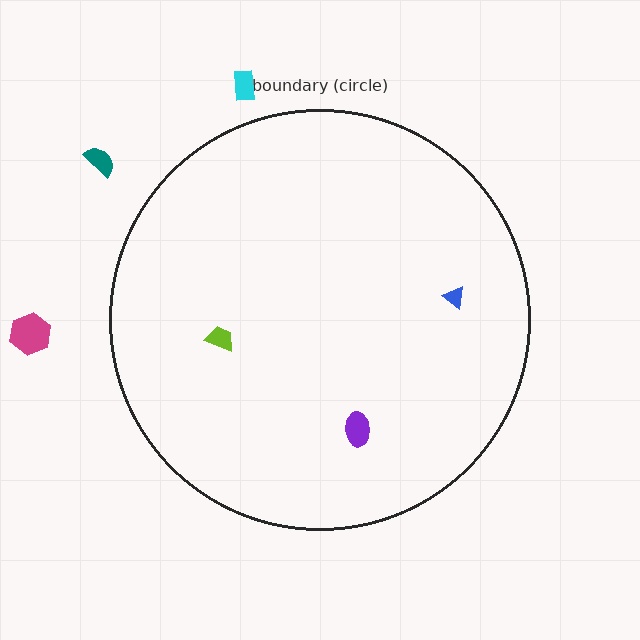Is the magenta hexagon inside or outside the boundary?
Outside.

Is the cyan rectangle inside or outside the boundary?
Outside.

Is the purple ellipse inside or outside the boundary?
Inside.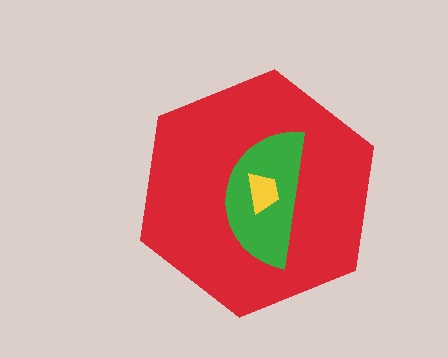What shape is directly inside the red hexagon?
The green semicircle.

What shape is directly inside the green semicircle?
The yellow trapezoid.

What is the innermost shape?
The yellow trapezoid.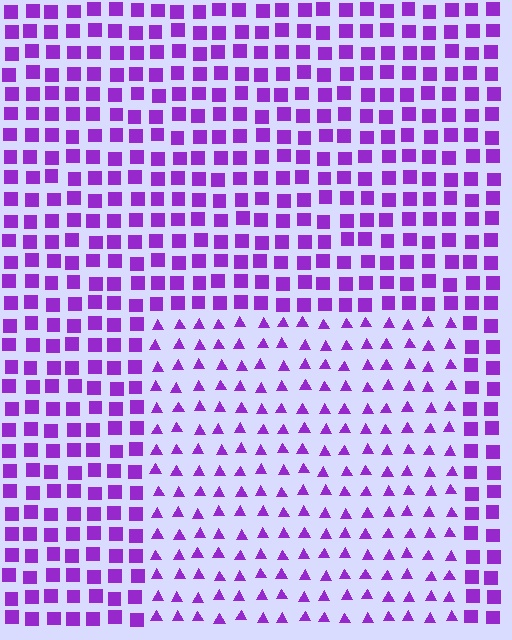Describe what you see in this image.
The image is filled with small purple elements arranged in a uniform grid. A rectangle-shaped region contains triangles, while the surrounding area contains squares. The boundary is defined purely by the change in element shape.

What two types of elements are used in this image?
The image uses triangles inside the rectangle region and squares outside it.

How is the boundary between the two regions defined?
The boundary is defined by a change in element shape: triangles inside vs. squares outside. All elements share the same color and spacing.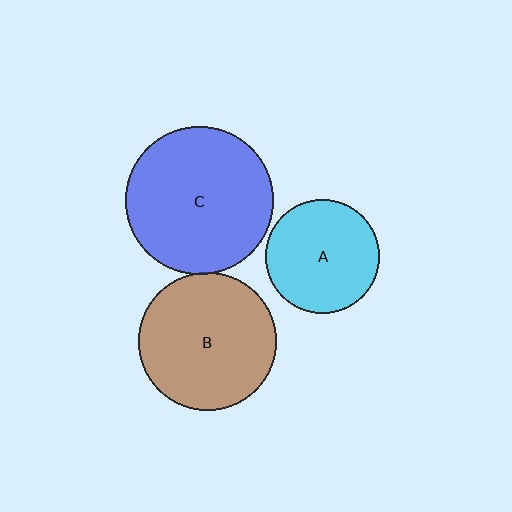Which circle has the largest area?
Circle C (blue).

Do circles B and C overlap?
Yes.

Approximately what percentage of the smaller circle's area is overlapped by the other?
Approximately 5%.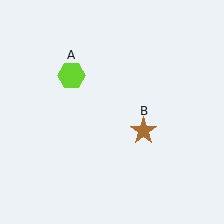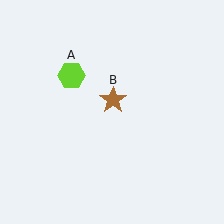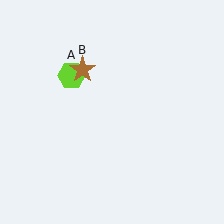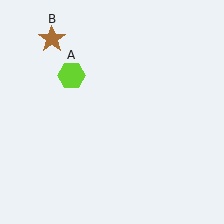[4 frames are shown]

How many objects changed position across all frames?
1 object changed position: brown star (object B).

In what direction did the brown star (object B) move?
The brown star (object B) moved up and to the left.